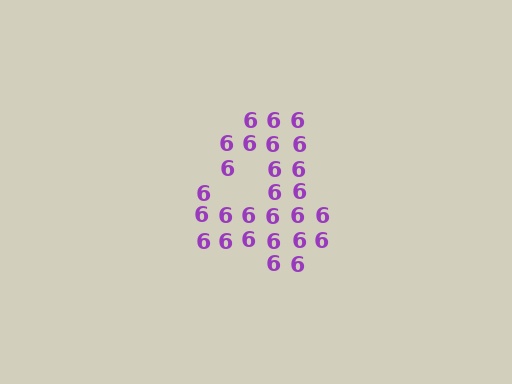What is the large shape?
The large shape is the digit 4.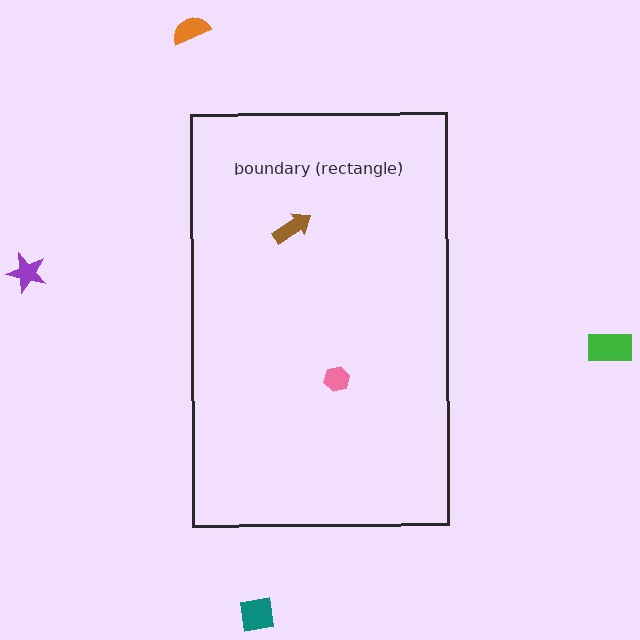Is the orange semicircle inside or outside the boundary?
Outside.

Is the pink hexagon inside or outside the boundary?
Inside.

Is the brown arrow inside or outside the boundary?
Inside.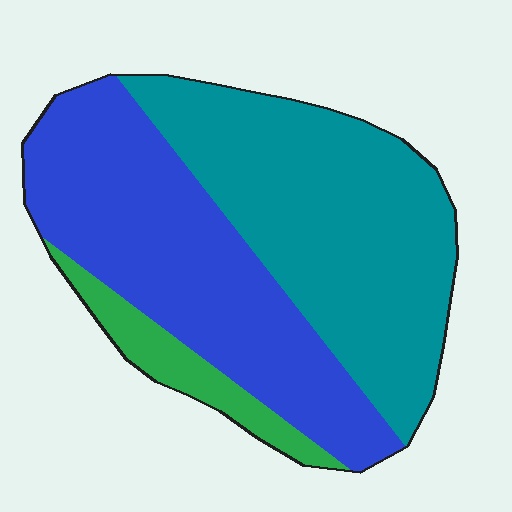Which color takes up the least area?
Green, at roughly 10%.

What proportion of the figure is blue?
Blue takes up about two fifths (2/5) of the figure.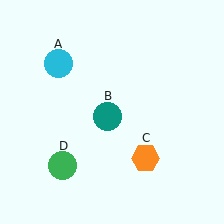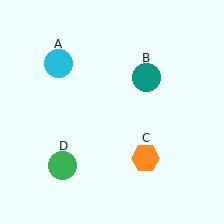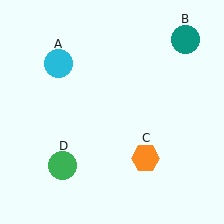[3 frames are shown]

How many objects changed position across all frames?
1 object changed position: teal circle (object B).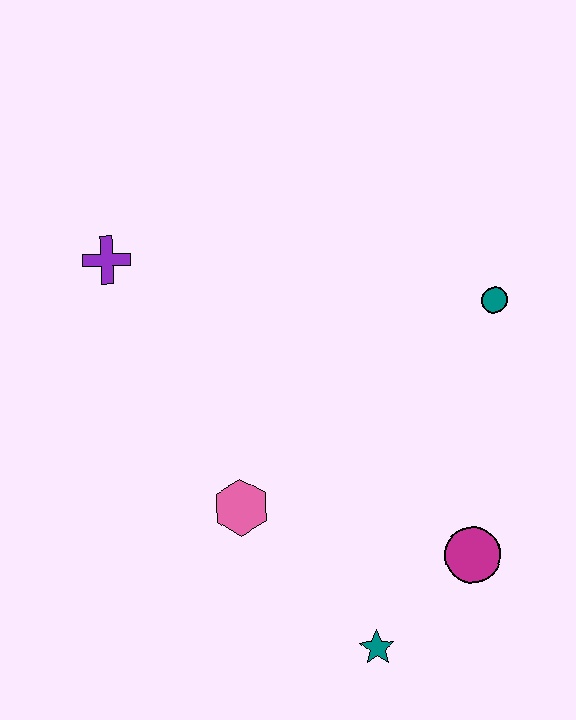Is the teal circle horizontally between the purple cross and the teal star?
No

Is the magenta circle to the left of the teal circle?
Yes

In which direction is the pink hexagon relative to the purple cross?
The pink hexagon is below the purple cross.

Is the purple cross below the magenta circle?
No